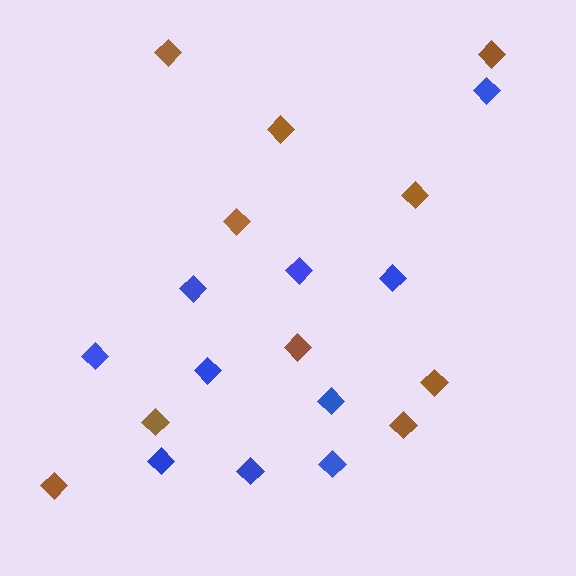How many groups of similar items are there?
There are 2 groups: one group of blue diamonds (10) and one group of brown diamonds (10).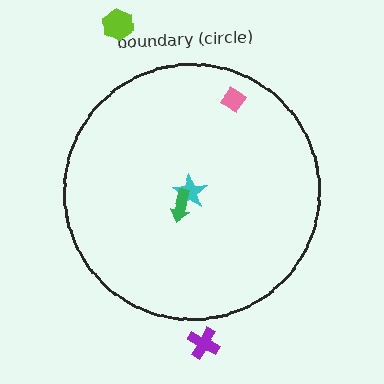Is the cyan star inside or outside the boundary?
Inside.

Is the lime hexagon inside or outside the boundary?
Outside.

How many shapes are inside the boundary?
3 inside, 2 outside.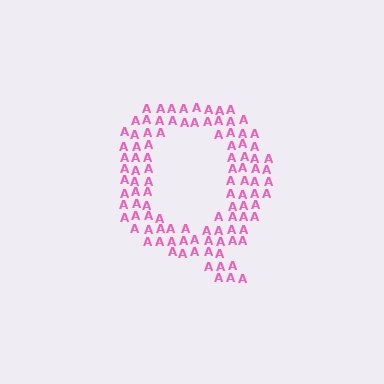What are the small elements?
The small elements are letter A's.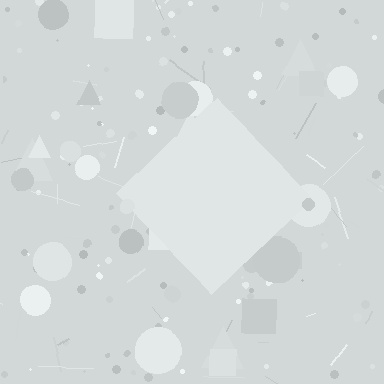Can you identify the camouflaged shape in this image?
The camouflaged shape is a diamond.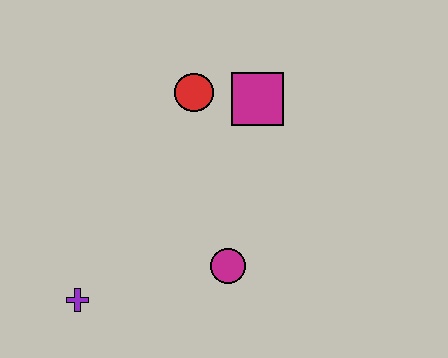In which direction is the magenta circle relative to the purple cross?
The magenta circle is to the right of the purple cross.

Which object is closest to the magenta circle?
The purple cross is closest to the magenta circle.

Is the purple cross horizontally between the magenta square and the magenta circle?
No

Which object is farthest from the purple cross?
The magenta square is farthest from the purple cross.